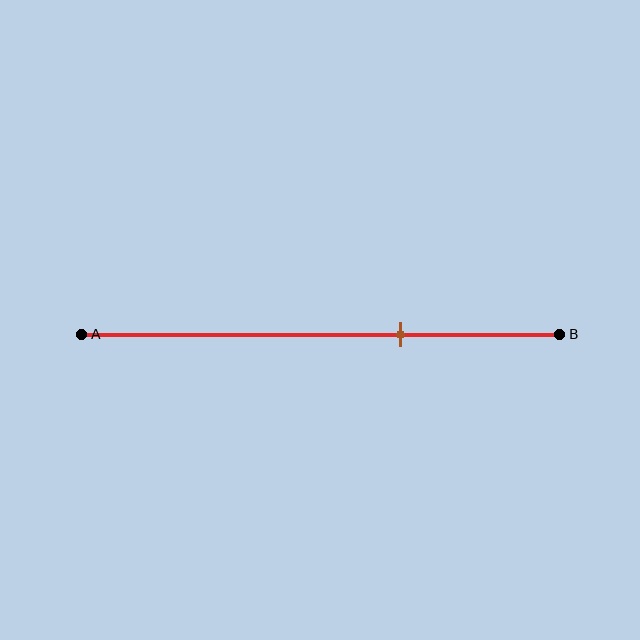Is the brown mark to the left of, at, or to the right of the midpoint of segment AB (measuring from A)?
The brown mark is to the right of the midpoint of segment AB.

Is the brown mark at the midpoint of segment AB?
No, the mark is at about 65% from A, not at the 50% midpoint.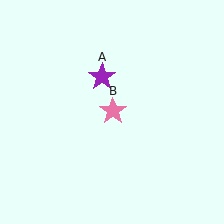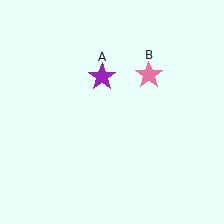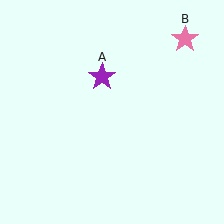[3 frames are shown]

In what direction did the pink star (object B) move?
The pink star (object B) moved up and to the right.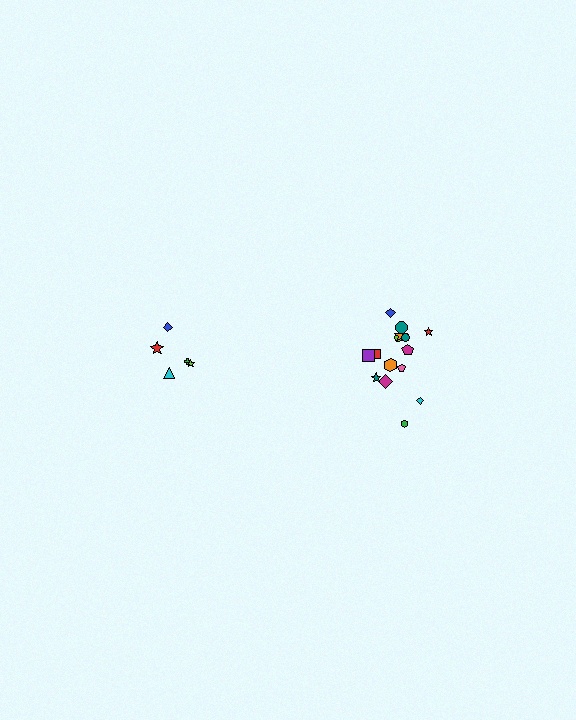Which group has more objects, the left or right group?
The right group.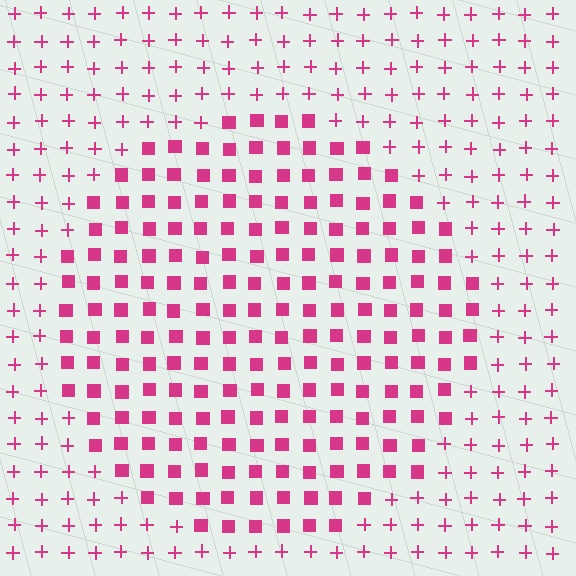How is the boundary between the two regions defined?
The boundary is defined by a change in element shape: squares inside vs. plus signs outside. All elements share the same color and spacing.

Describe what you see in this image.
The image is filled with small magenta elements arranged in a uniform grid. A circle-shaped region contains squares, while the surrounding area contains plus signs. The boundary is defined purely by the change in element shape.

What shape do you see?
I see a circle.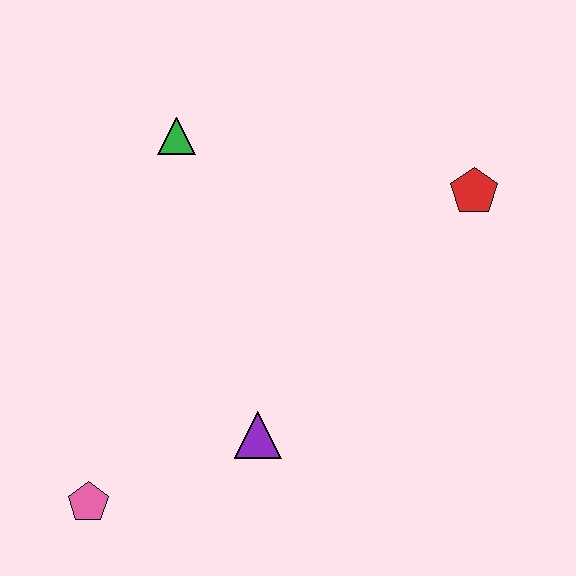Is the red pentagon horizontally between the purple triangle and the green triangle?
No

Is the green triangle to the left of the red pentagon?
Yes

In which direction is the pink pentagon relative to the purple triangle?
The pink pentagon is to the left of the purple triangle.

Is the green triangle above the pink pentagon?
Yes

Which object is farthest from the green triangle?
The pink pentagon is farthest from the green triangle.